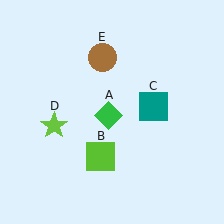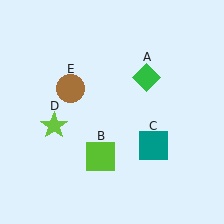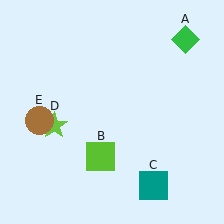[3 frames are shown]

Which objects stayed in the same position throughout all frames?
Lime square (object B) and lime star (object D) remained stationary.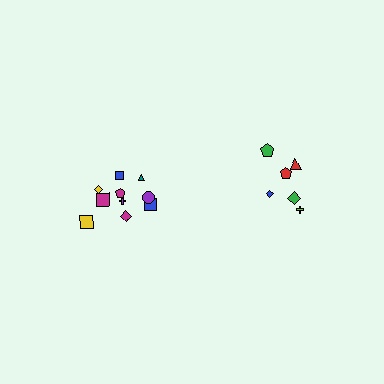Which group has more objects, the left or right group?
The left group.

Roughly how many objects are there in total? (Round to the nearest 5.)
Roughly 15 objects in total.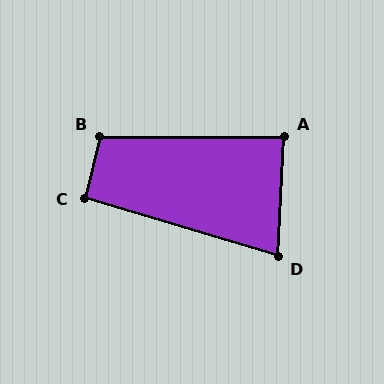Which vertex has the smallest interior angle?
D, at approximately 76 degrees.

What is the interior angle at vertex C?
Approximately 93 degrees (approximately right).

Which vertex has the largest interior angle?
B, at approximately 104 degrees.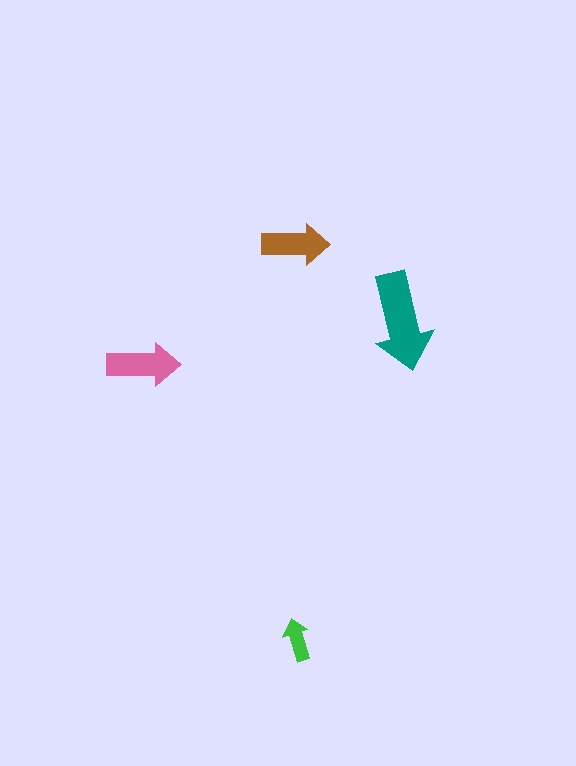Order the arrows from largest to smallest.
the teal one, the pink one, the brown one, the green one.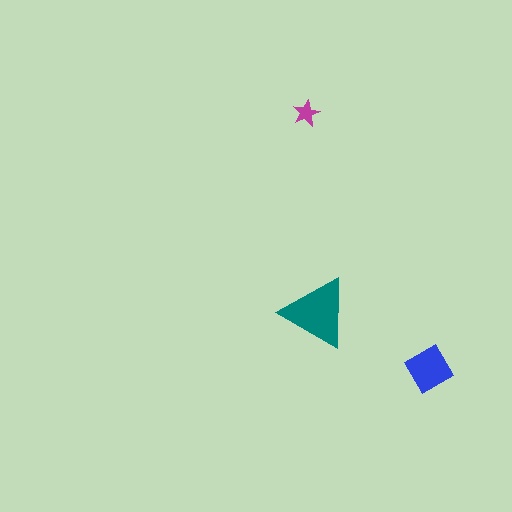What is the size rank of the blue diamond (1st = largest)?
2nd.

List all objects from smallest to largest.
The magenta star, the blue diamond, the teal triangle.